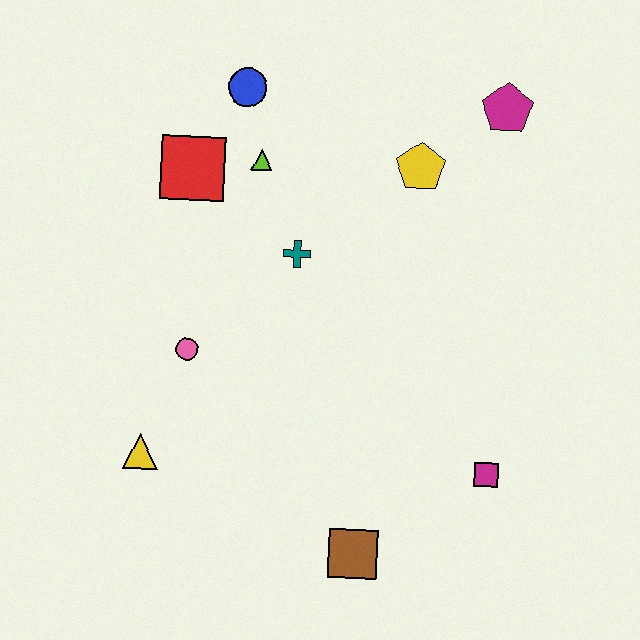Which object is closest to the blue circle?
The lime triangle is closest to the blue circle.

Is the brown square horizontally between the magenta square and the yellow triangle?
Yes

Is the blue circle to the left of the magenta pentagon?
Yes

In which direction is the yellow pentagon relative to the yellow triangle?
The yellow pentagon is above the yellow triangle.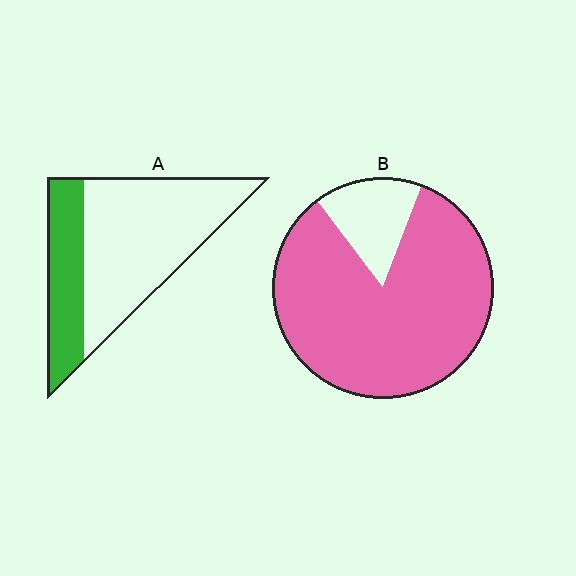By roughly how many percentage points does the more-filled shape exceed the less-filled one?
By roughly 55 percentage points (B over A).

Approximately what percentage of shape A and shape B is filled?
A is approximately 30% and B is approximately 85%.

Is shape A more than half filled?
No.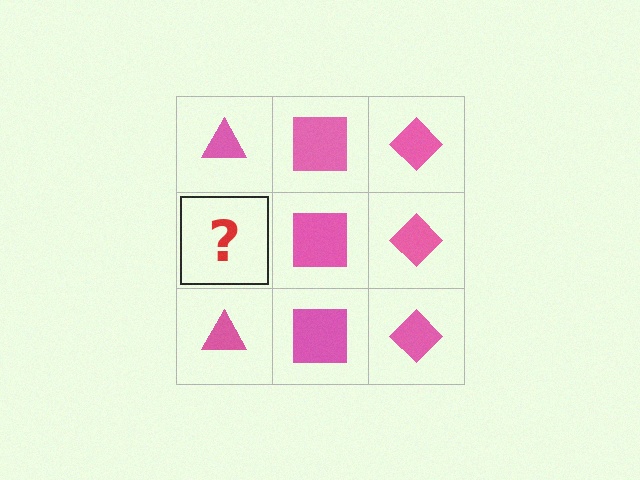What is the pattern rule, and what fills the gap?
The rule is that each column has a consistent shape. The gap should be filled with a pink triangle.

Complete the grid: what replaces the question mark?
The question mark should be replaced with a pink triangle.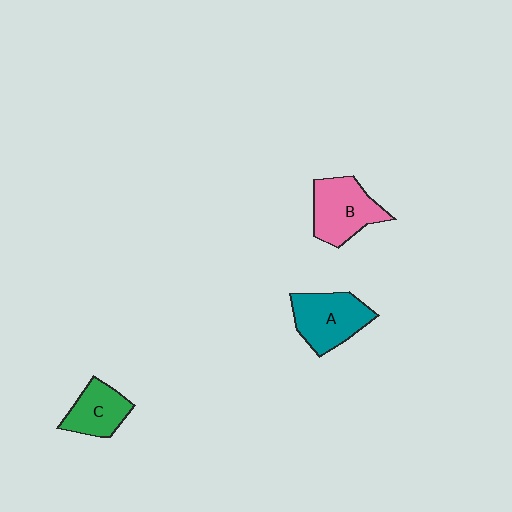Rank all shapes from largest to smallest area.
From largest to smallest: B (pink), A (teal), C (green).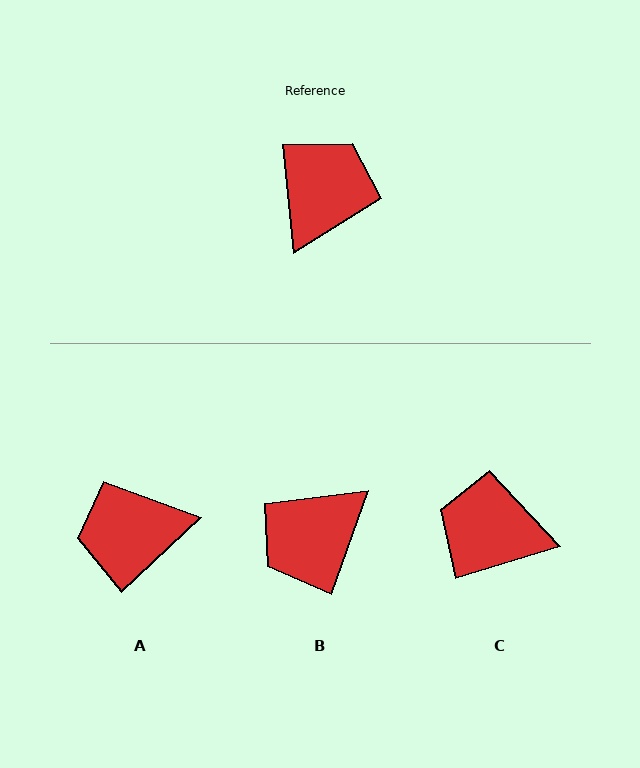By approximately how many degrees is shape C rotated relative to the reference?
Approximately 101 degrees counter-clockwise.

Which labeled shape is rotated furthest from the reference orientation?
B, about 155 degrees away.